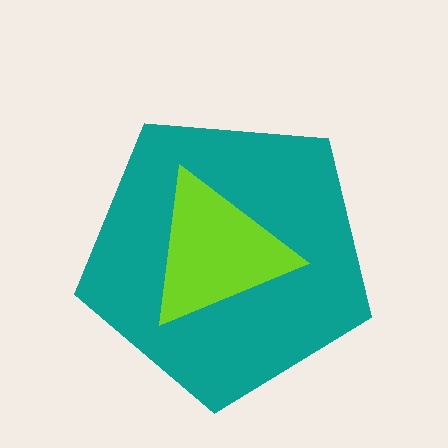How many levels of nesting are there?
2.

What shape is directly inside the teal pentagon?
The lime triangle.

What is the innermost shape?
The lime triangle.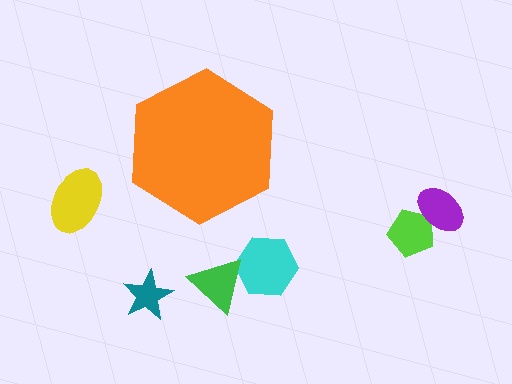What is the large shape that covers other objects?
An orange hexagon.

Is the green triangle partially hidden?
No, the green triangle is fully visible.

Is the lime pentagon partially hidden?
No, the lime pentagon is fully visible.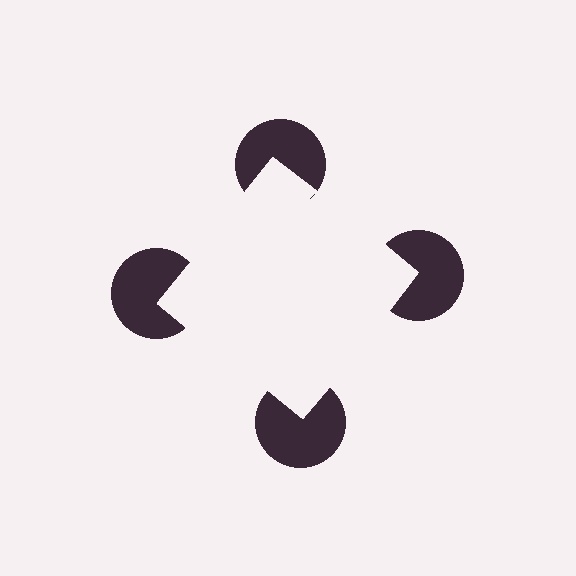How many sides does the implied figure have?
4 sides.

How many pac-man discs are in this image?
There are 4 — one at each vertex of the illusory square.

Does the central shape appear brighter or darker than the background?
It typically appears slightly brighter than the background, even though no actual brightness change is drawn.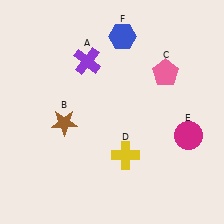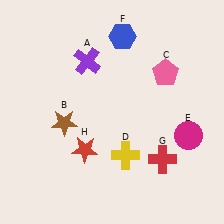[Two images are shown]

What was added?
A red cross (G), a red star (H) were added in Image 2.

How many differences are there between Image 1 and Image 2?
There are 2 differences between the two images.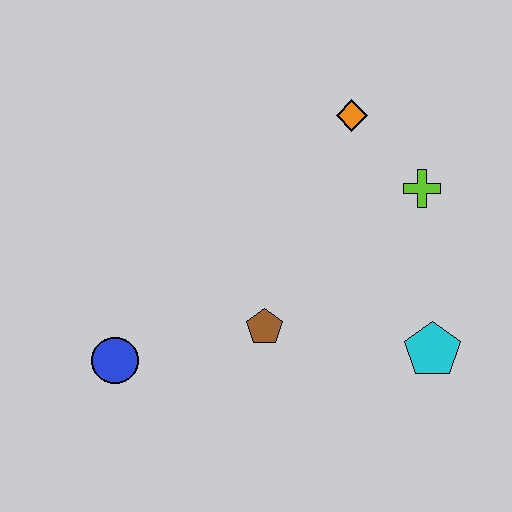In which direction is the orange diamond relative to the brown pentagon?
The orange diamond is above the brown pentagon.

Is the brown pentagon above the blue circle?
Yes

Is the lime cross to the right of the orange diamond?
Yes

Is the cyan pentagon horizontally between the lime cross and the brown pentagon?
No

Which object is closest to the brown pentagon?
The blue circle is closest to the brown pentagon.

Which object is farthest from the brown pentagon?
The orange diamond is farthest from the brown pentagon.